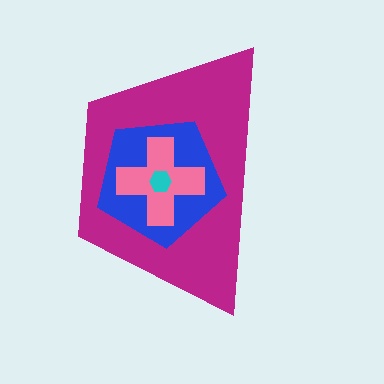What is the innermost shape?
The cyan hexagon.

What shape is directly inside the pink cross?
The cyan hexagon.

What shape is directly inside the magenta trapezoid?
The blue pentagon.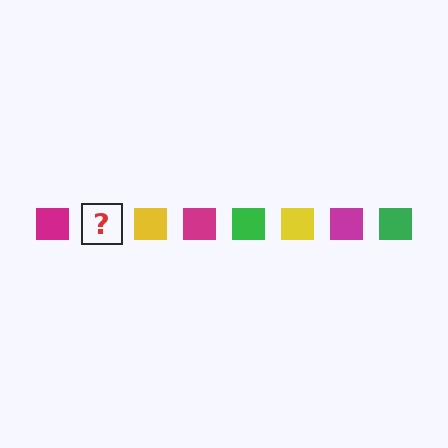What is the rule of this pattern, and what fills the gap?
The rule is that the pattern cycles through magenta, green, yellow squares. The gap should be filled with a green square.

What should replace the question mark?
The question mark should be replaced with a green square.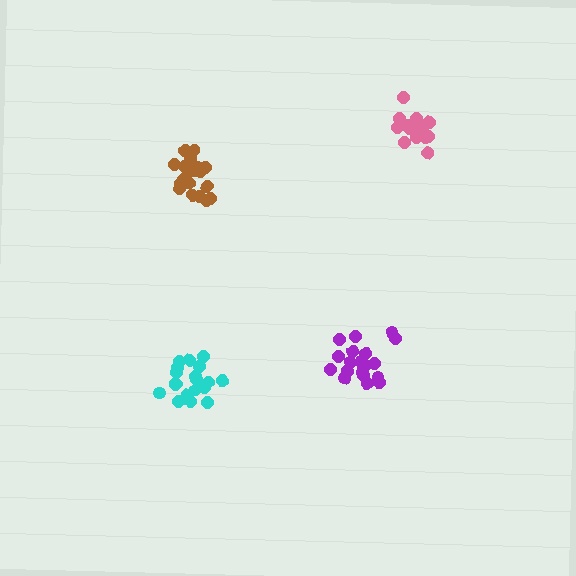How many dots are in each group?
Group 1: 21 dots, Group 2: 15 dots, Group 3: 21 dots, Group 4: 21 dots (78 total).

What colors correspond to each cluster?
The clusters are colored: brown, pink, cyan, purple.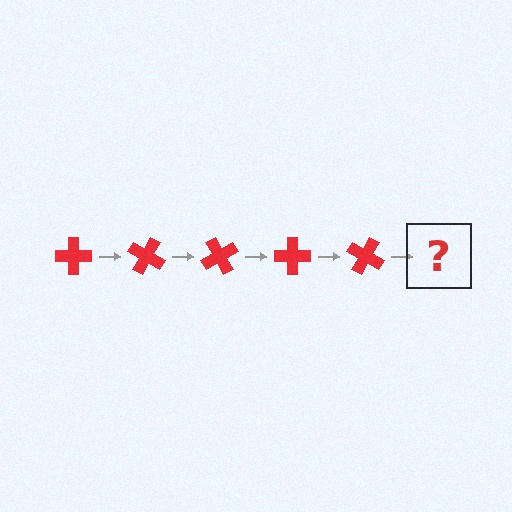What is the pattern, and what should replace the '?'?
The pattern is that the cross rotates 30 degrees each step. The '?' should be a red cross rotated 150 degrees.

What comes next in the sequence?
The next element should be a red cross rotated 150 degrees.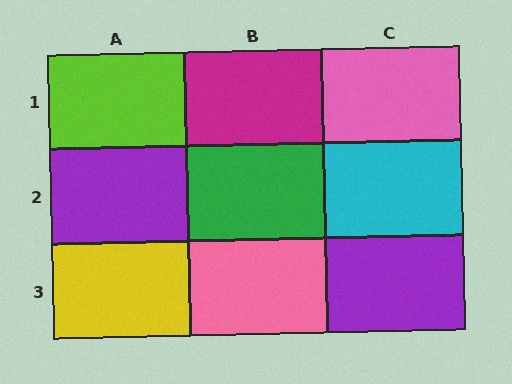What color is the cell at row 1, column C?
Pink.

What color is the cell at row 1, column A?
Lime.